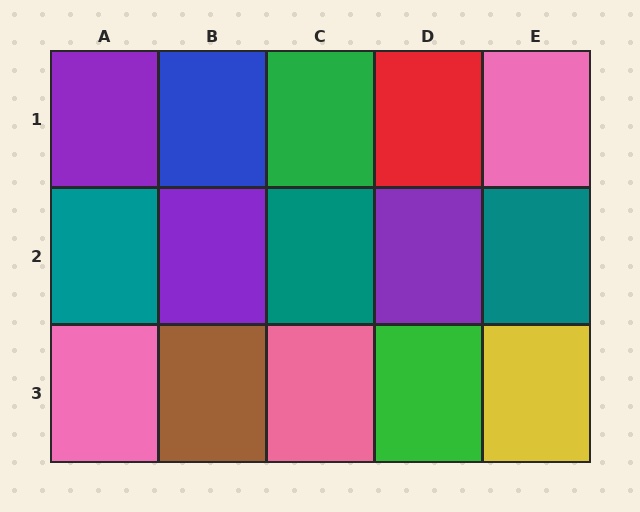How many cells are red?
1 cell is red.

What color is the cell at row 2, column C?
Teal.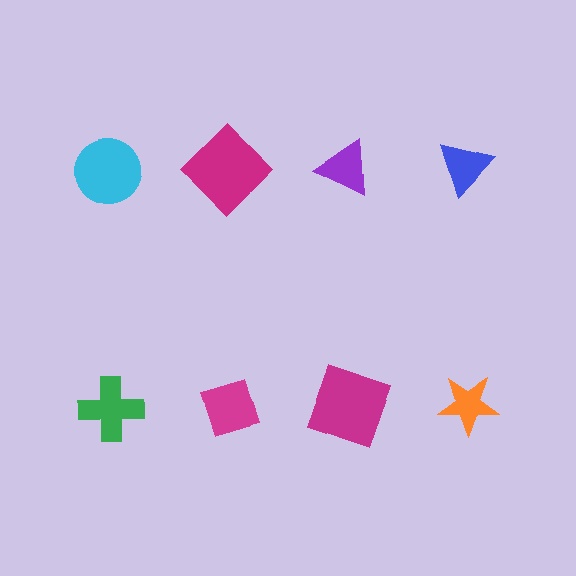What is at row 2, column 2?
A magenta diamond.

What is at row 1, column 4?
A blue triangle.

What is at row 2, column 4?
An orange star.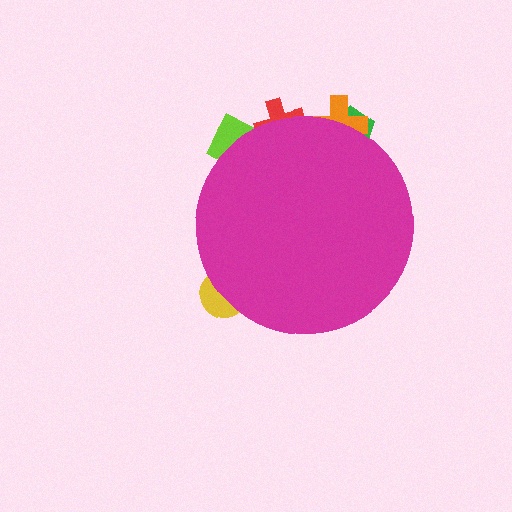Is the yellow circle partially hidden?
Yes, the yellow circle is partially hidden behind the magenta circle.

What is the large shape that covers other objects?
A magenta circle.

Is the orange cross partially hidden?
Yes, the orange cross is partially hidden behind the magenta circle.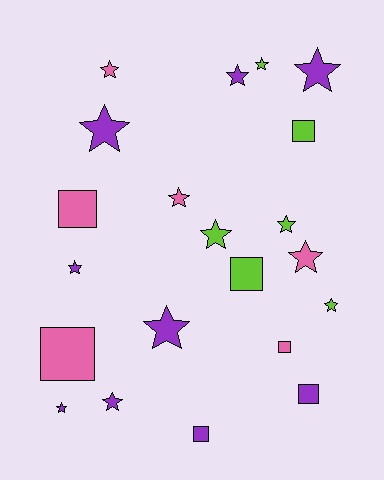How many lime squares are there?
There are 2 lime squares.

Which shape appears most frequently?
Star, with 14 objects.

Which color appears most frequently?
Purple, with 9 objects.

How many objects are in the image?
There are 21 objects.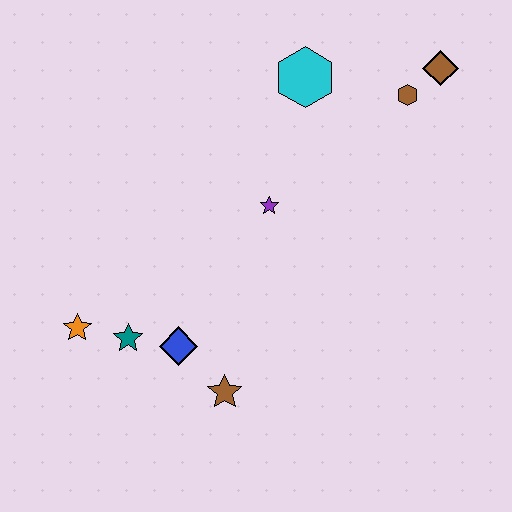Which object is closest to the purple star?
The cyan hexagon is closest to the purple star.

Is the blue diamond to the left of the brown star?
Yes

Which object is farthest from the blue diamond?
The brown diamond is farthest from the blue diamond.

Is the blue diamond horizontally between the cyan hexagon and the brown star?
No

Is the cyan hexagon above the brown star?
Yes